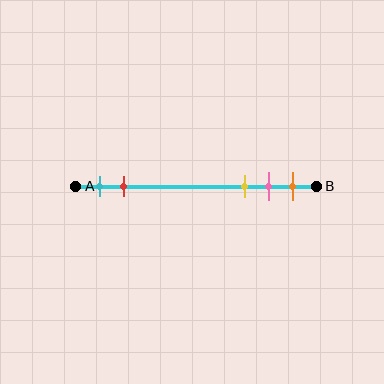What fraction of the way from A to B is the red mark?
The red mark is approximately 20% (0.2) of the way from A to B.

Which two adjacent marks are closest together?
The pink and orange marks are the closest adjacent pair.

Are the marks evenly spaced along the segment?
No, the marks are not evenly spaced.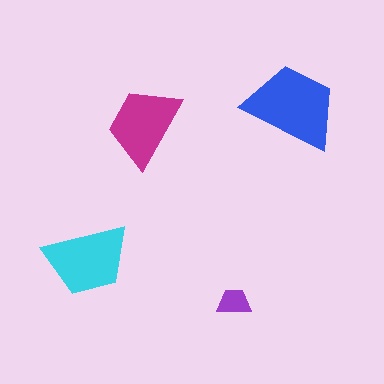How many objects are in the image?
There are 4 objects in the image.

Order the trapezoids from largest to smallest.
the blue one, the cyan one, the magenta one, the purple one.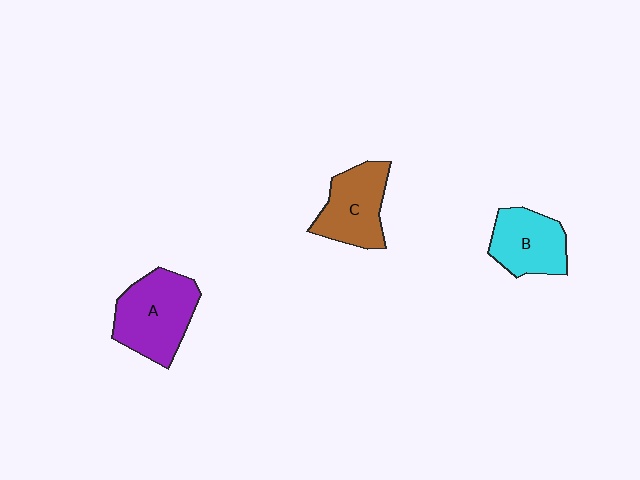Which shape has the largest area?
Shape A (purple).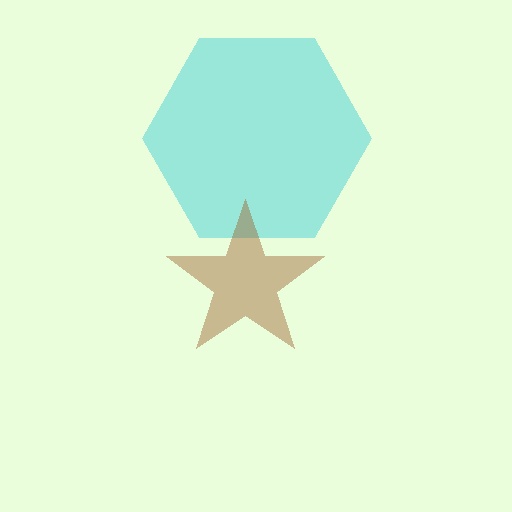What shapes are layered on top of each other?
The layered shapes are: a cyan hexagon, a brown star.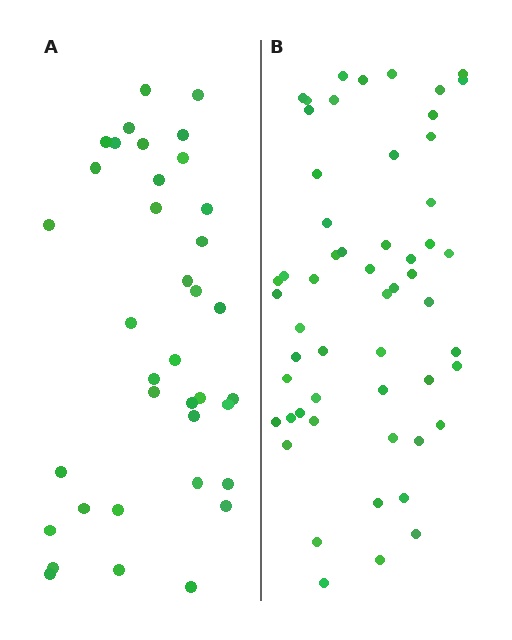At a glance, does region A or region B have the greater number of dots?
Region B (the right region) has more dots.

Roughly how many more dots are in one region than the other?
Region B has approximately 20 more dots than region A.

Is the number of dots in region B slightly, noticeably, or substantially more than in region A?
Region B has substantially more. The ratio is roughly 1.5 to 1.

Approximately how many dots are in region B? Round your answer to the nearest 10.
About 60 dots. (The exact count is 55, which rounds to 60.)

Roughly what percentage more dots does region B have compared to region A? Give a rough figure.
About 50% more.